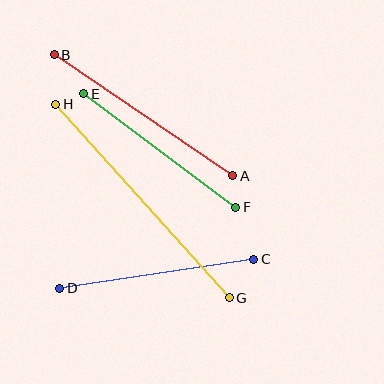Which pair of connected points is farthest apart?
Points G and H are farthest apart.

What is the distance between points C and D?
The distance is approximately 196 pixels.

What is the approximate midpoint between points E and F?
The midpoint is at approximately (160, 151) pixels.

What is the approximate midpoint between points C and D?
The midpoint is at approximately (157, 274) pixels.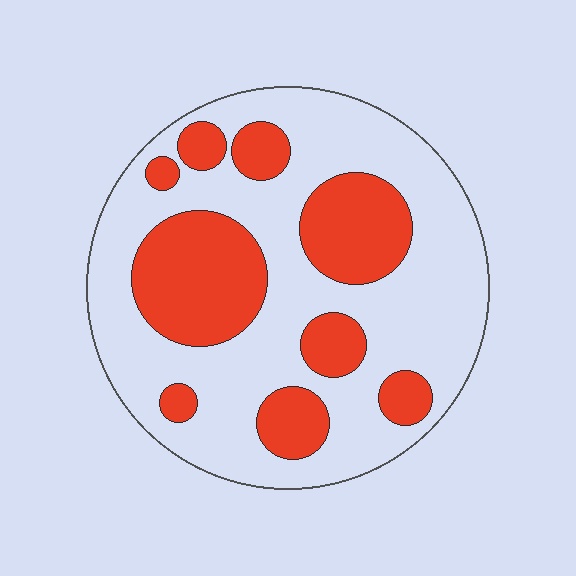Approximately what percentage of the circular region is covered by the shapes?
Approximately 35%.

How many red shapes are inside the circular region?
9.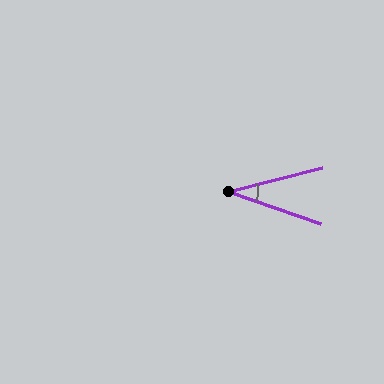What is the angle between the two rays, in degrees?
Approximately 34 degrees.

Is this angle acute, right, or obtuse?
It is acute.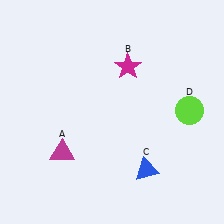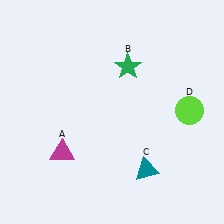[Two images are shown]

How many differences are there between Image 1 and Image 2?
There are 2 differences between the two images.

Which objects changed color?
B changed from magenta to green. C changed from blue to teal.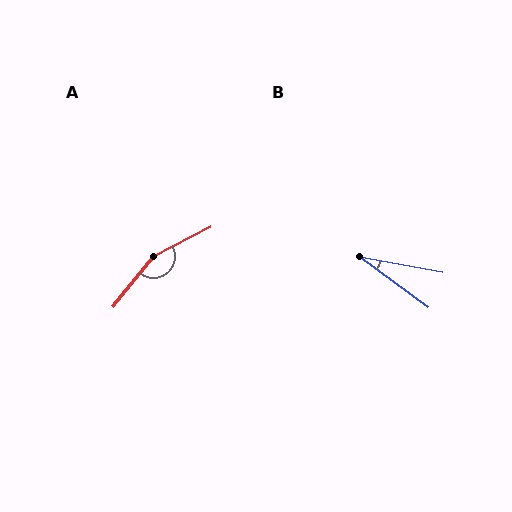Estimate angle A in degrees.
Approximately 155 degrees.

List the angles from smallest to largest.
B (26°), A (155°).